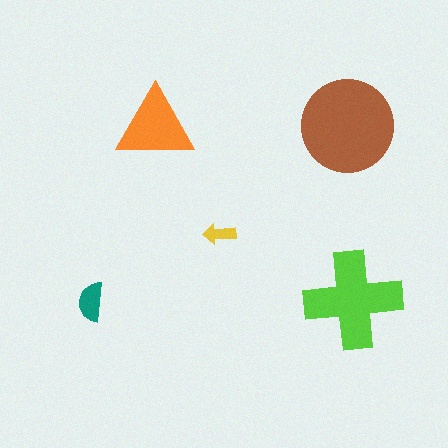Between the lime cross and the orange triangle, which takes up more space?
The lime cross.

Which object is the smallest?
The yellow arrow.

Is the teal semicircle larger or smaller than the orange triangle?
Smaller.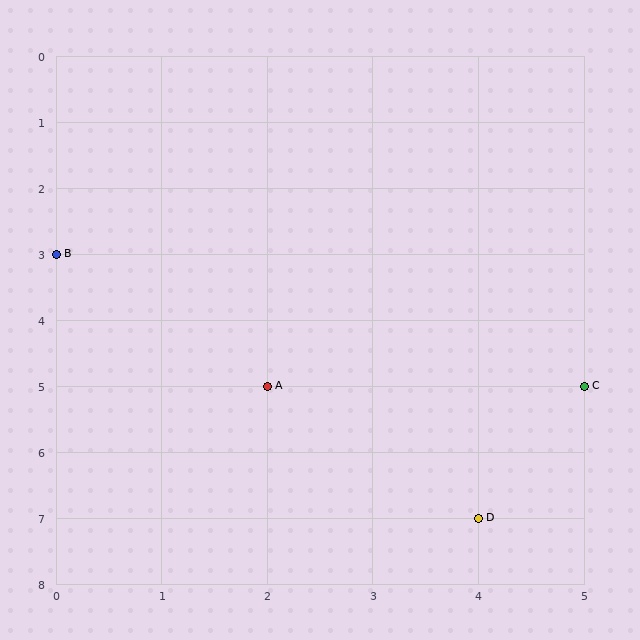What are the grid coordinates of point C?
Point C is at grid coordinates (5, 5).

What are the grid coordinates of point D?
Point D is at grid coordinates (4, 7).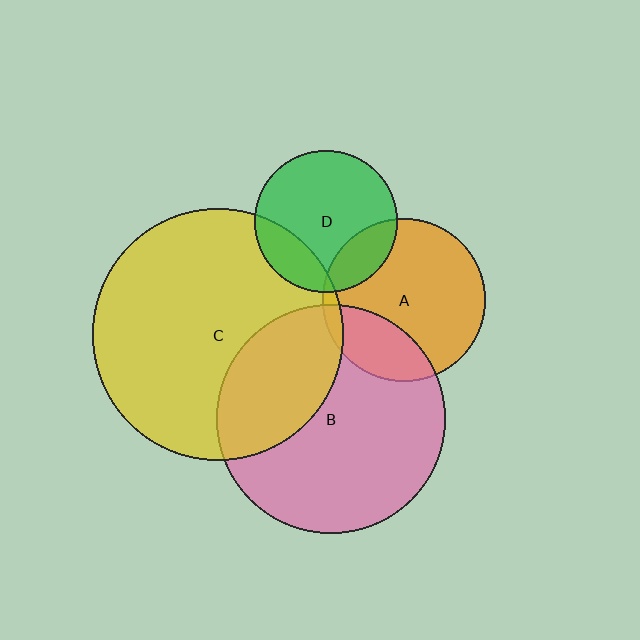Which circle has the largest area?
Circle C (yellow).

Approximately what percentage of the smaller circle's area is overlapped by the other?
Approximately 35%.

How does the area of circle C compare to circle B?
Approximately 1.2 times.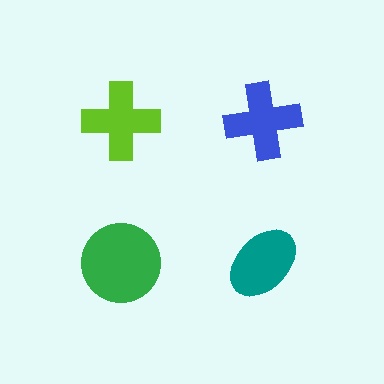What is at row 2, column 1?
A green circle.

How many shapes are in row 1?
2 shapes.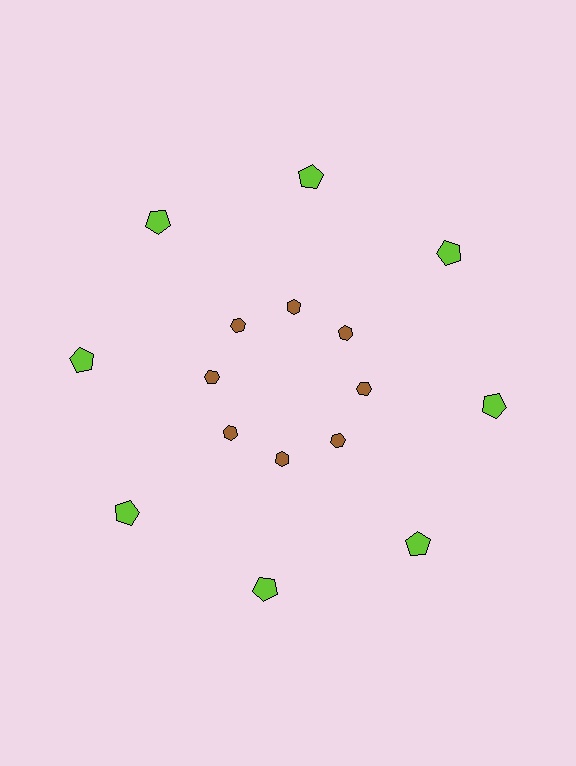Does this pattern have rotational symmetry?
Yes, this pattern has 8-fold rotational symmetry. It looks the same after rotating 45 degrees around the center.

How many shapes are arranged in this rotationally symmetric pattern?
There are 16 shapes, arranged in 8 groups of 2.